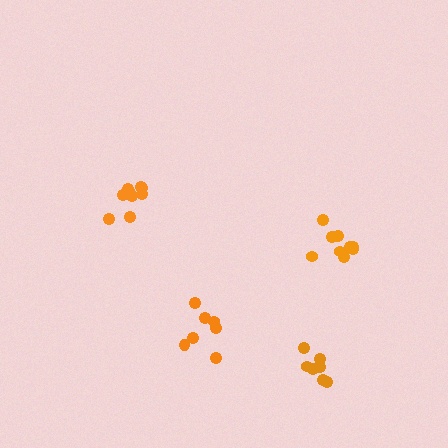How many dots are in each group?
Group 1: 9 dots, Group 2: 7 dots, Group 3: 7 dots, Group 4: 9 dots (32 total).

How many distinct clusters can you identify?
There are 4 distinct clusters.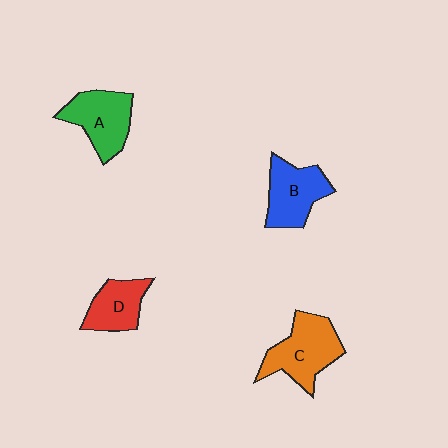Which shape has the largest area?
Shape C (orange).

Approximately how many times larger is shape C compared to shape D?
Approximately 1.5 times.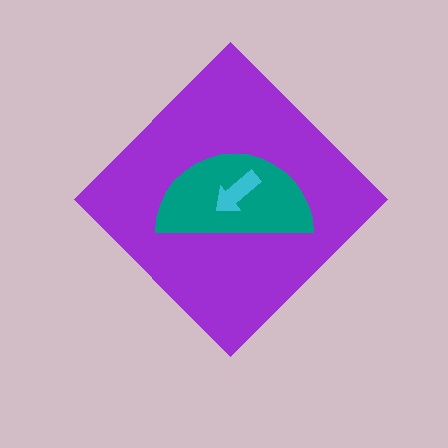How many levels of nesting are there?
3.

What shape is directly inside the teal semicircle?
The cyan arrow.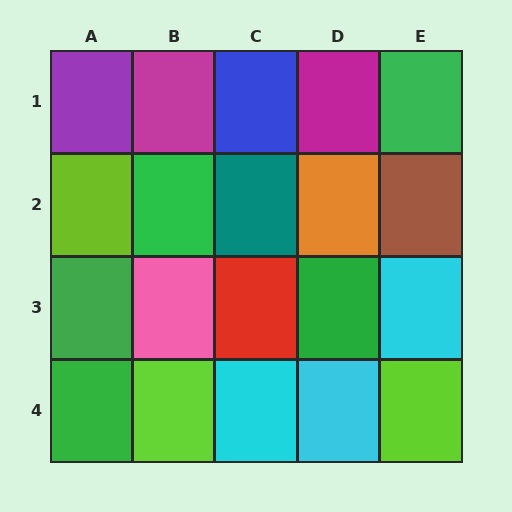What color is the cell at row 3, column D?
Green.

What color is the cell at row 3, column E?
Cyan.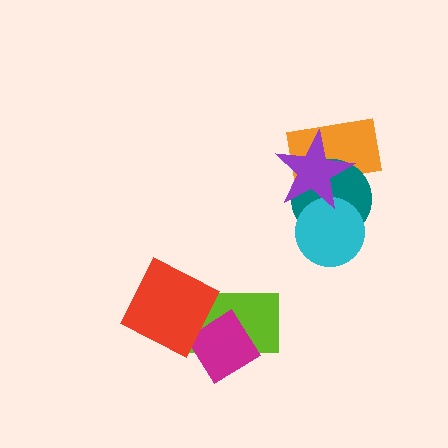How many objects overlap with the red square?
2 objects overlap with the red square.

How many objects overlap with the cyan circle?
2 objects overlap with the cyan circle.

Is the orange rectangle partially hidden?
Yes, it is partially covered by another shape.